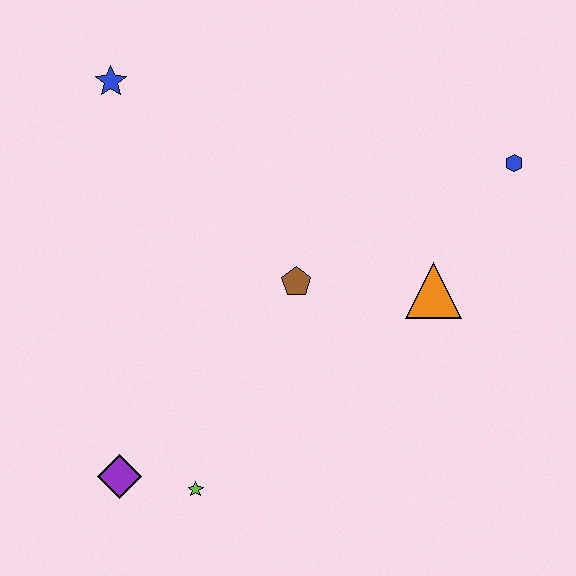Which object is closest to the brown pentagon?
The orange triangle is closest to the brown pentagon.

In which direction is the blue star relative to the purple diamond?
The blue star is above the purple diamond.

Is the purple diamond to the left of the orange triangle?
Yes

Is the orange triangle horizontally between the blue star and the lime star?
No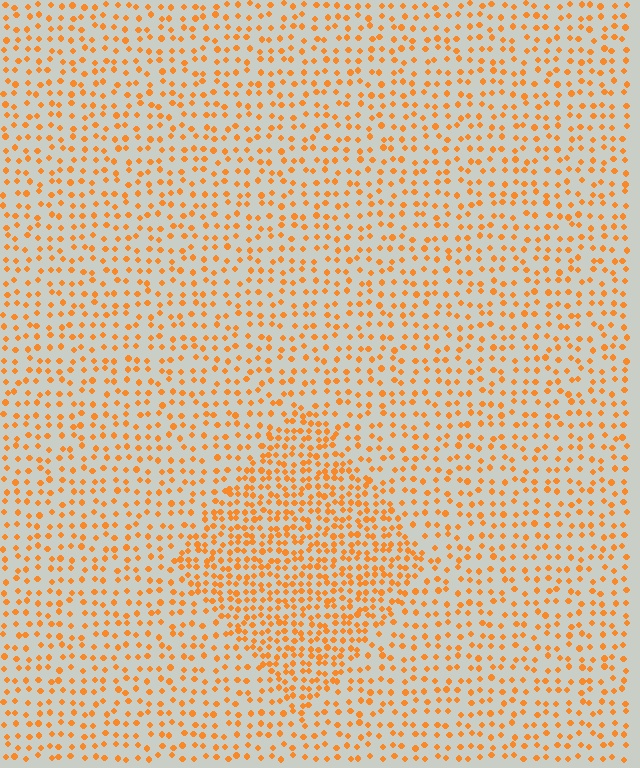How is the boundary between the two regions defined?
The boundary is defined by a change in element density (approximately 1.9x ratio). All elements are the same color, size, and shape.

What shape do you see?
I see a diamond.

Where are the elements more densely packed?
The elements are more densely packed inside the diamond boundary.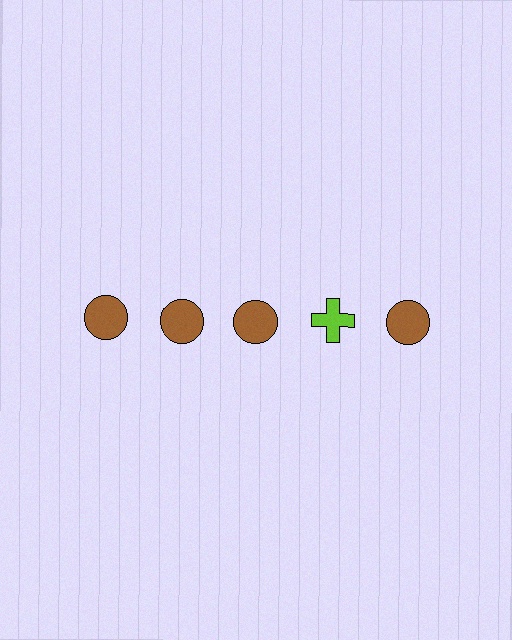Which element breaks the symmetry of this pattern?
The lime cross in the top row, second from right column breaks the symmetry. All other shapes are brown circles.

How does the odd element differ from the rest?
It differs in both color (lime instead of brown) and shape (cross instead of circle).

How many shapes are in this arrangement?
There are 5 shapes arranged in a grid pattern.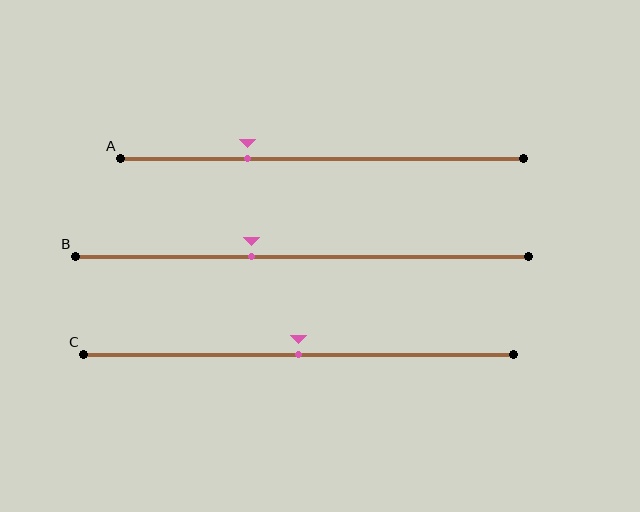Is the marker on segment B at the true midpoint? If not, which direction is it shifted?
No, the marker on segment B is shifted to the left by about 11% of the segment length.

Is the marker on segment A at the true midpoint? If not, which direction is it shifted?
No, the marker on segment A is shifted to the left by about 19% of the segment length.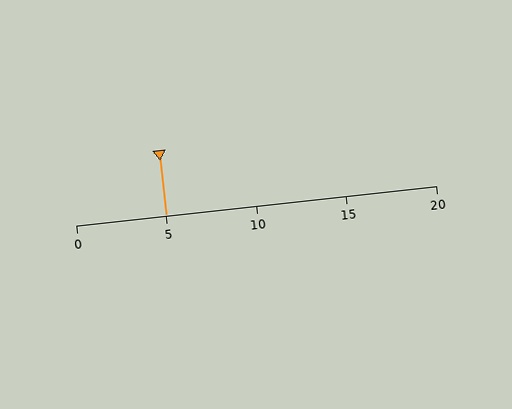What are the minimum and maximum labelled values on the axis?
The axis runs from 0 to 20.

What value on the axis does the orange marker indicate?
The marker indicates approximately 5.